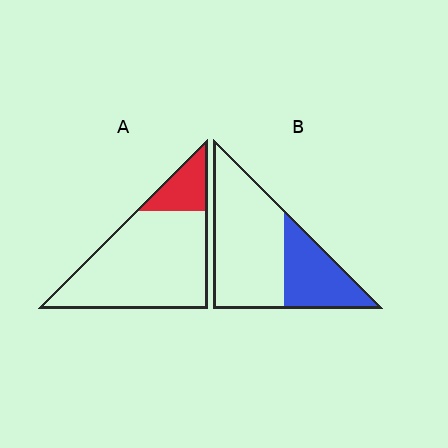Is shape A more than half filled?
No.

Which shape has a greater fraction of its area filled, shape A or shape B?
Shape B.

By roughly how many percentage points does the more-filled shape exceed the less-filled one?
By roughly 15 percentage points (B over A).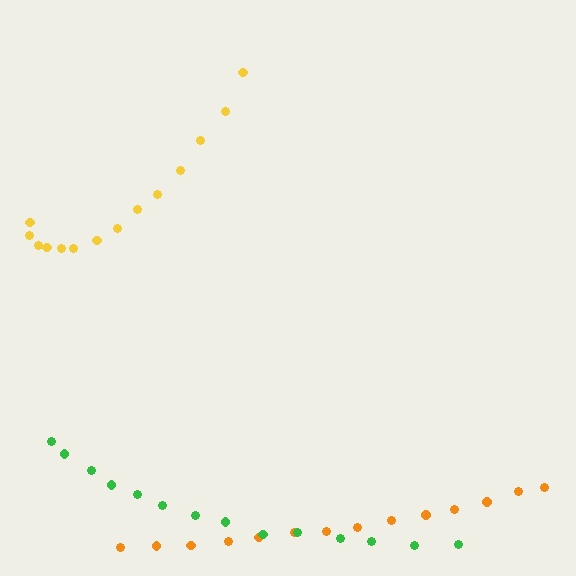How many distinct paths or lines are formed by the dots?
There are 3 distinct paths.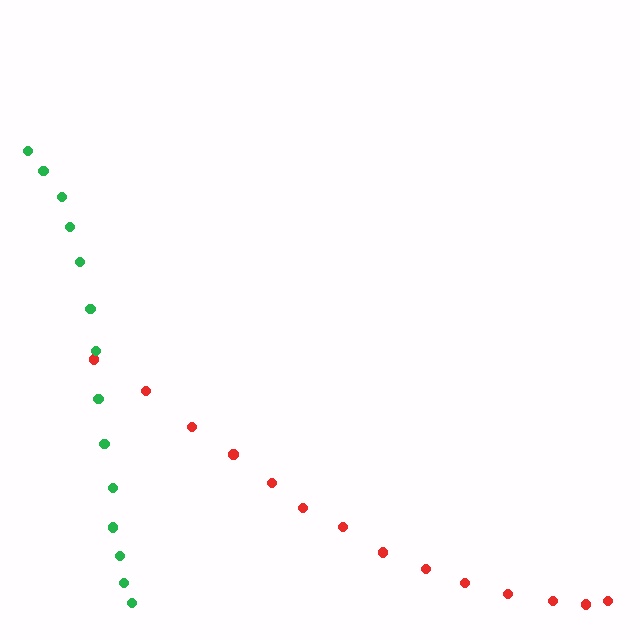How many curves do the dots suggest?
There are 2 distinct paths.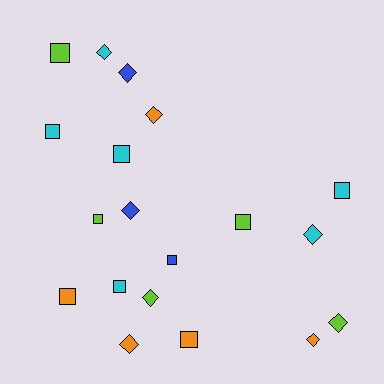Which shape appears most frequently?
Square, with 10 objects.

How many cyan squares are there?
There are 4 cyan squares.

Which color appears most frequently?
Cyan, with 6 objects.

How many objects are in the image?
There are 19 objects.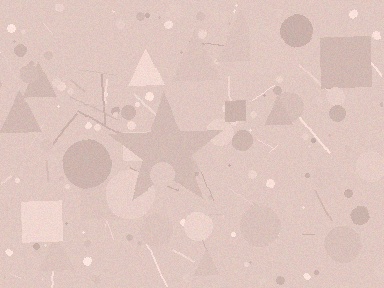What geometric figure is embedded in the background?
A star is embedded in the background.